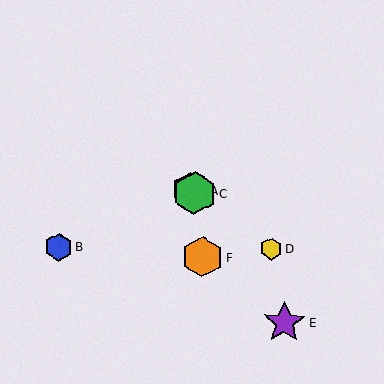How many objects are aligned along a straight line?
3 objects (A, C, D) are aligned along a straight line.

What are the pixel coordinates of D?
Object D is at (271, 249).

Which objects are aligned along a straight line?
Objects A, C, D are aligned along a straight line.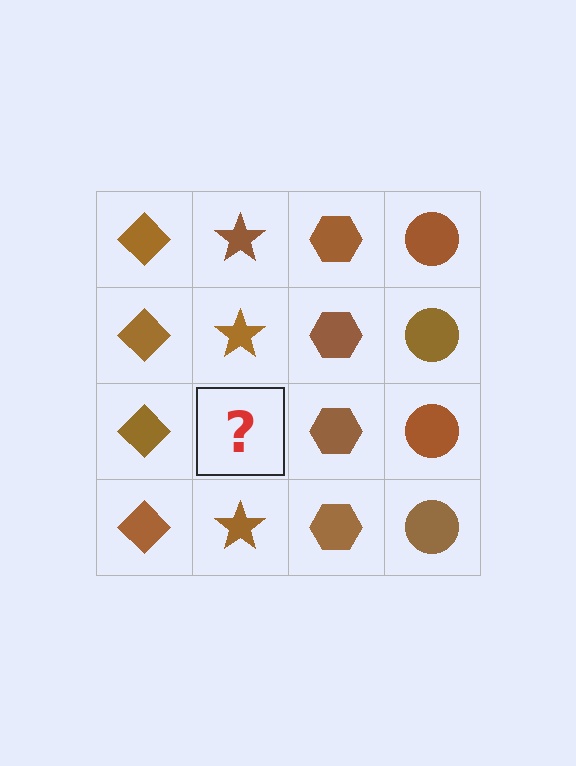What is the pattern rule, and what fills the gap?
The rule is that each column has a consistent shape. The gap should be filled with a brown star.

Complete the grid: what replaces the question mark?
The question mark should be replaced with a brown star.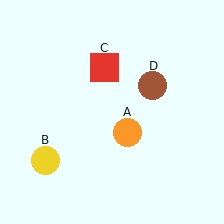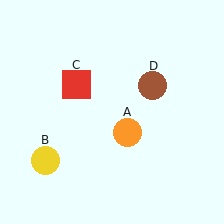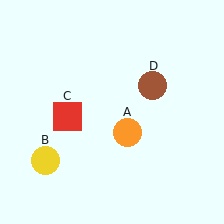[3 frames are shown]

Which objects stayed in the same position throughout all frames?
Orange circle (object A) and yellow circle (object B) and brown circle (object D) remained stationary.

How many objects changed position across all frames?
1 object changed position: red square (object C).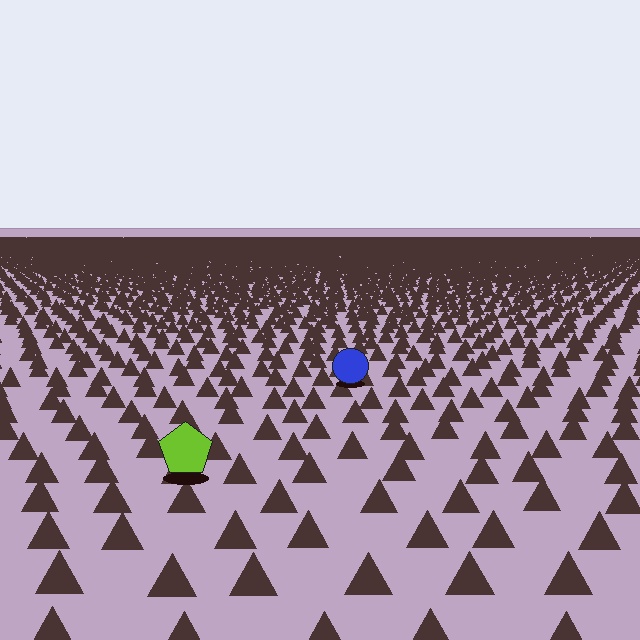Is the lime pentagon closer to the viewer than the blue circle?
Yes. The lime pentagon is closer — you can tell from the texture gradient: the ground texture is coarser near it.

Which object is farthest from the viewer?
The blue circle is farthest from the viewer. It appears smaller and the ground texture around it is denser.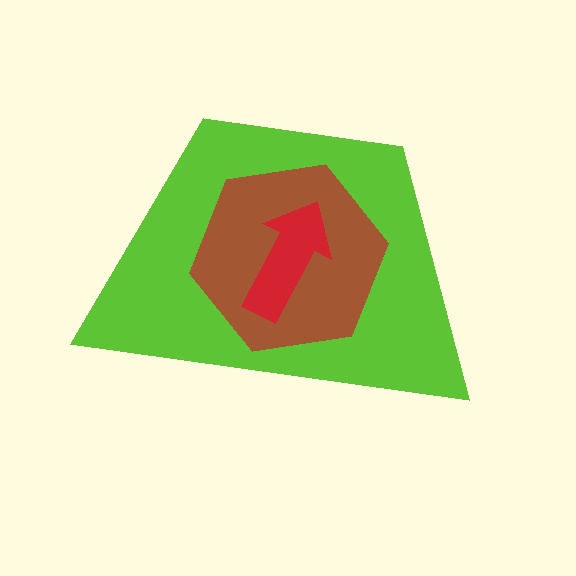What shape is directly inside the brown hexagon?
The red arrow.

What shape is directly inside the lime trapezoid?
The brown hexagon.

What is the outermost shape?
The lime trapezoid.